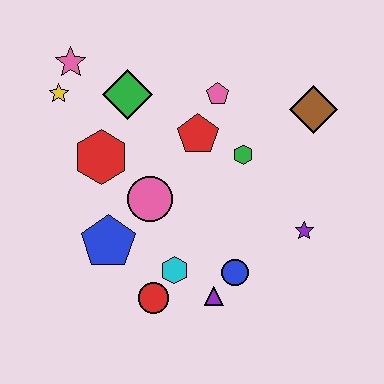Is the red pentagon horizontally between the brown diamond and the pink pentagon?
No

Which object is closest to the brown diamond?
The green hexagon is closest to the brown diamond.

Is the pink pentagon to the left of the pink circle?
No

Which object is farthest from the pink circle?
The brown diamond is farthest from the pink circle.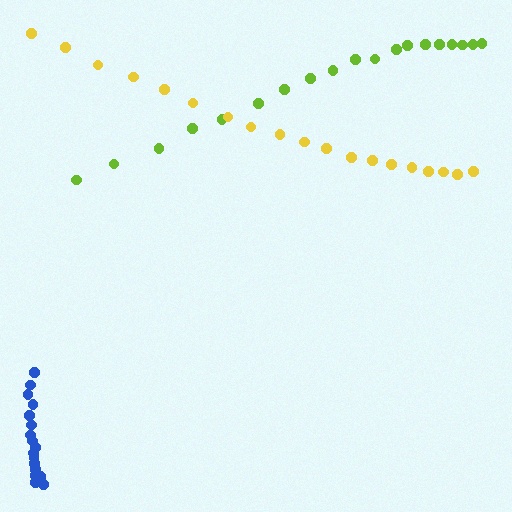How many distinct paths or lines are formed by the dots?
There are 3 distinct paths.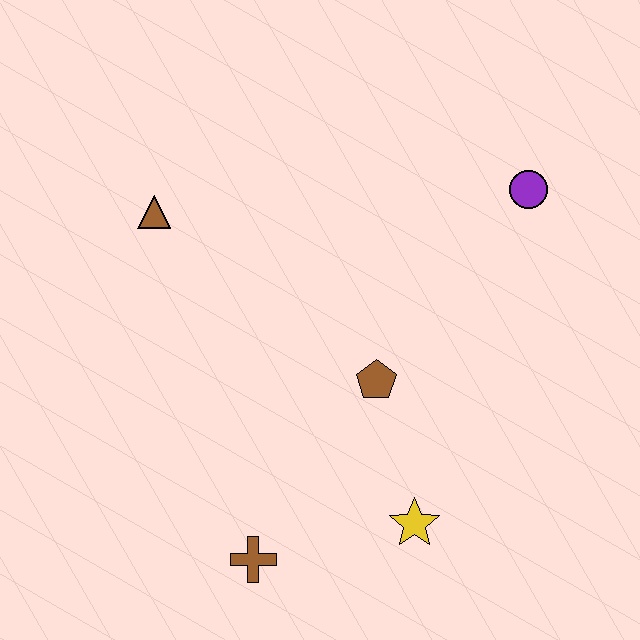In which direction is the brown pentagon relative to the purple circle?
The brown pentagon is below the purple circle.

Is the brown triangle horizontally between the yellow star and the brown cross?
No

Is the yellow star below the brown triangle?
Yes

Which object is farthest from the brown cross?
The purple circle is farthest from the brown cross.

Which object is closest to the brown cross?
The yellow star is closest to the brown cross.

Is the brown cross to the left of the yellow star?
Yes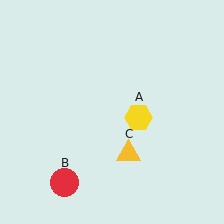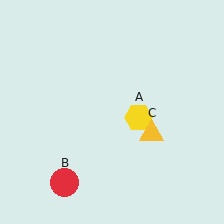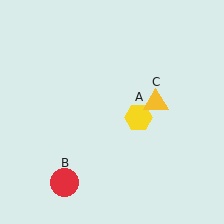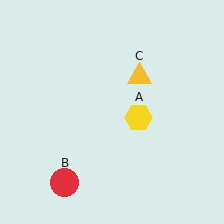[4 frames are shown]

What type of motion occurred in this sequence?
The yellow triangle (object C) rotated counterclockwise around the center of the scene.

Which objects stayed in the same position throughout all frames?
Yellow hexagon (object A) and red circle (object B) remained stationary.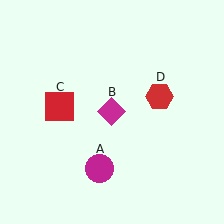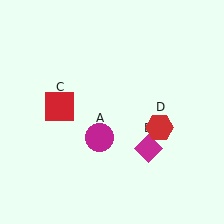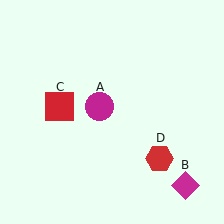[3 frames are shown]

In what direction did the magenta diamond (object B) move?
The magenta diamond (object B) moved down and to the right.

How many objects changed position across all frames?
3 objects changed position: magenta circle (object A), magenta diamond (object B), red hexagon (object D).